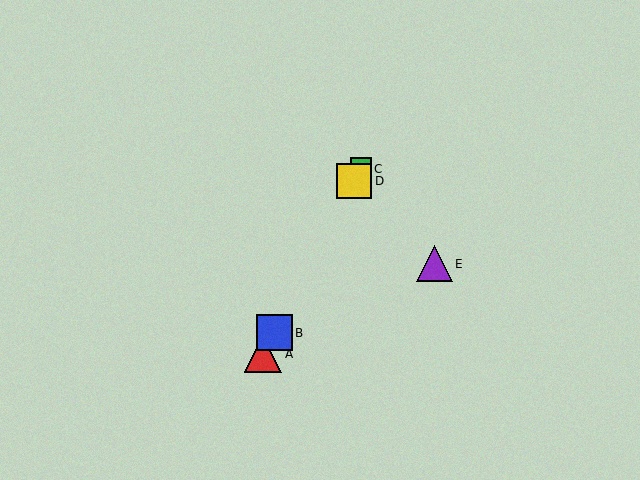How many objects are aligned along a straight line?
4 objects (A, B, C, D) are aligned along a straight line.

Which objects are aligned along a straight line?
Objects A, B, C, D are aligned along a straight line.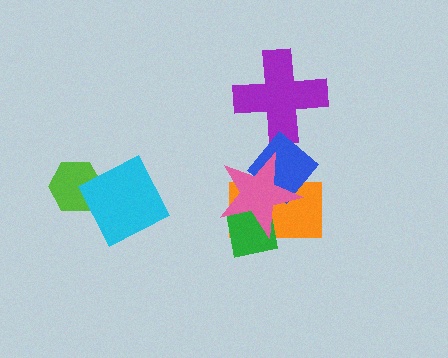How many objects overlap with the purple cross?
0 objects overlap with the purple cross.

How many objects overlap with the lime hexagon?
1 object overlaps with the lime hexagon.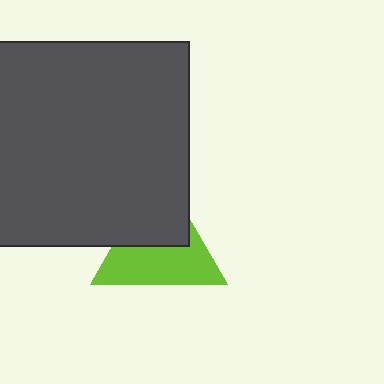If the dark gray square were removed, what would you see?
You would see the complete lime triangle.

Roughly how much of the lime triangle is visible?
About half of it is visible (roughly 56%).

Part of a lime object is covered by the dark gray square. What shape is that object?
It is a triangle.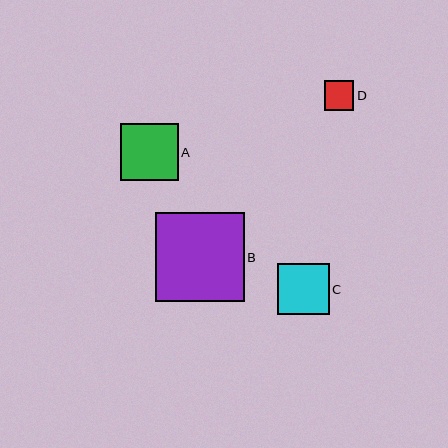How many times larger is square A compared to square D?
Square A is approximately 1.9 times the size of square D.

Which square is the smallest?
Square D is the smallest with a size of approximately 30 pixels.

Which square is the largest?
Square B is the largest with a size of approximately 89 pixels.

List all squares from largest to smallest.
From largest to smallest: B, A, C, D.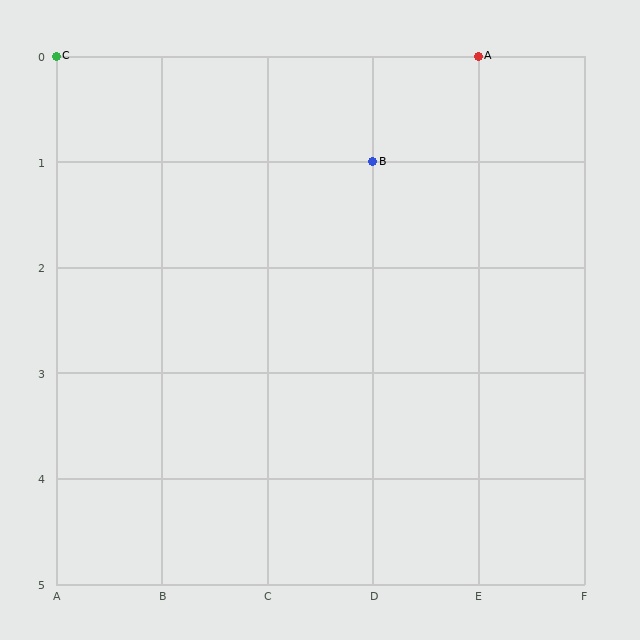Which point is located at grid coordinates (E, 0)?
Point A is at (E, 0).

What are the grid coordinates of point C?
Point C is at grid coordinates (A, 0).